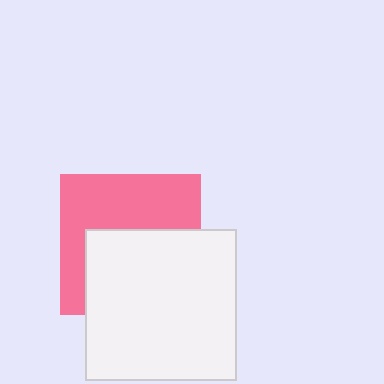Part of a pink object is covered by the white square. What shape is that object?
It is a square.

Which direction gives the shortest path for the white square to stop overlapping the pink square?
Moving down gives the shortest separation.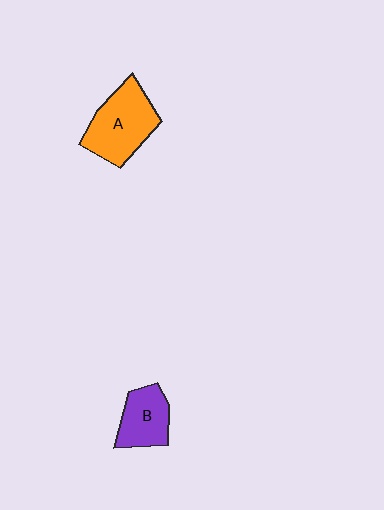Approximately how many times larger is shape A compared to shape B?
Approximately 1.5 times.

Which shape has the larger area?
Shape A (orange).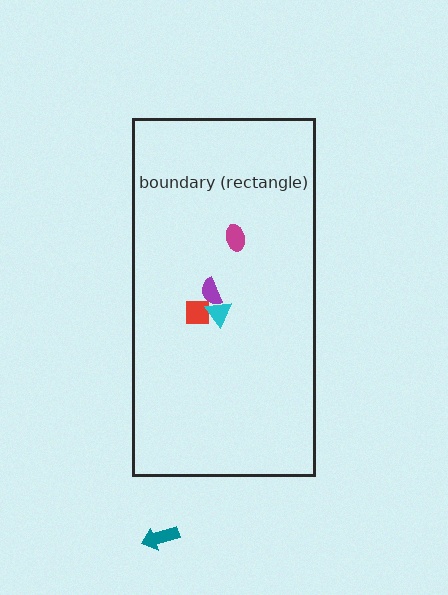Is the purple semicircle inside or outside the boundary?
Inside.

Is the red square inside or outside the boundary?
Inside.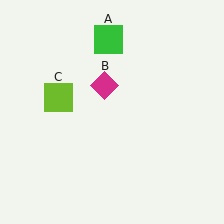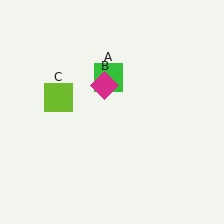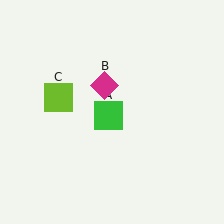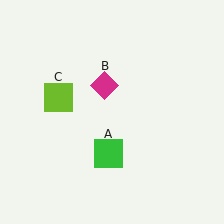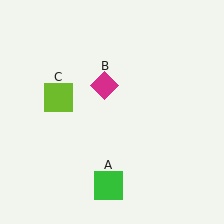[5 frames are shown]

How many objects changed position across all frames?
1 object changed position: green square (object A).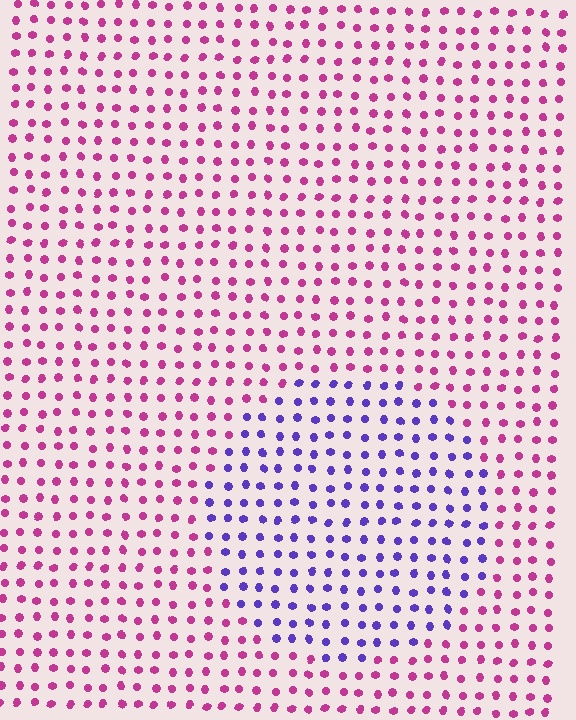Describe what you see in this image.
The image is filled with small magenta elements in a uniform arrangement. A circle-shaped region is visible where the elements are tinted to a slightly different hue, forming a subtle color boundary.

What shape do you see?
I see a circle.